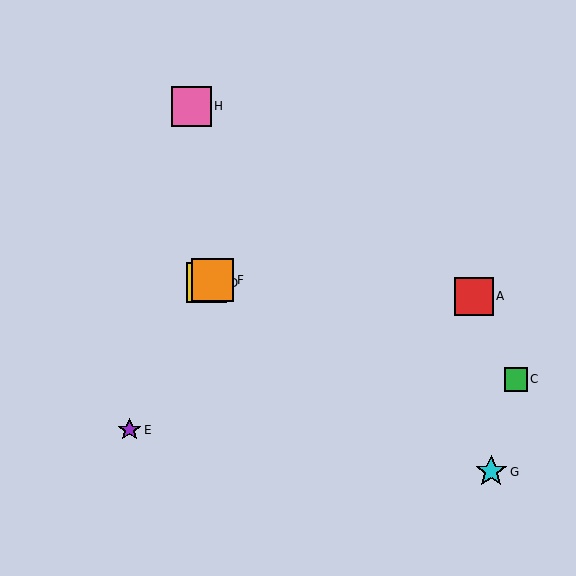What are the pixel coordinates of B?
Object B is at (199, 286).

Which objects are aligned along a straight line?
Objects B, D, F are aligned along a straight line.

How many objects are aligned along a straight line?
3 objects (B, D, F) are aligned along a straight line.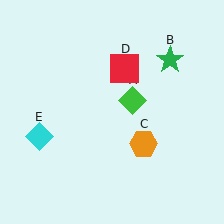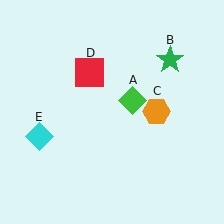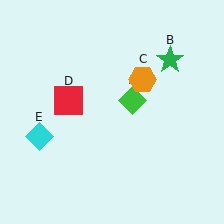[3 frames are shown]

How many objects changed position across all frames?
2 objects changed position: orange hexagon (object C), red square (object D).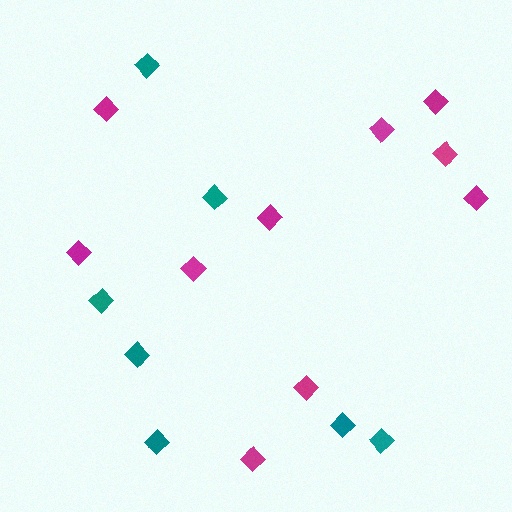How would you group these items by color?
There are 2 groups: one group of teal diamonds (7) and one group of magenta diamonds (10).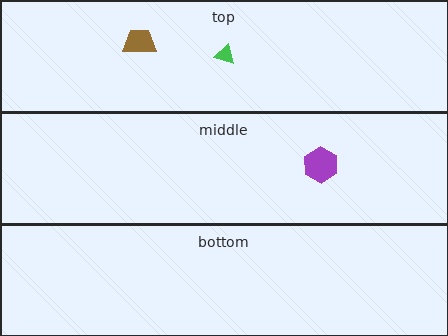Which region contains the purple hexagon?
The middle region.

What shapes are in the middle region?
The purple hexagon.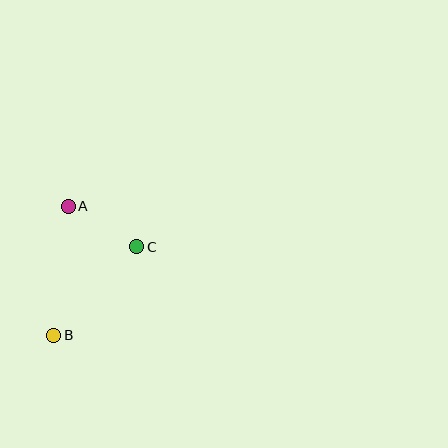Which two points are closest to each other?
Points A and C are closest to each other.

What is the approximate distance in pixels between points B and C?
The distance between B and C is approximately 121 pixels.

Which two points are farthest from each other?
Points A and B are farthest from each other.